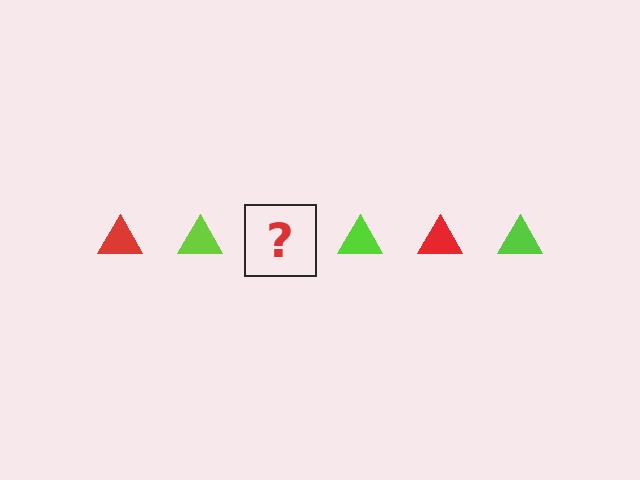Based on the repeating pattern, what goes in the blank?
The blank should be a red triangle.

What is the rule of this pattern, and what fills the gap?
The rule is that the pattern cycles through red, lime triangles. The gap should be filled with a red triangle.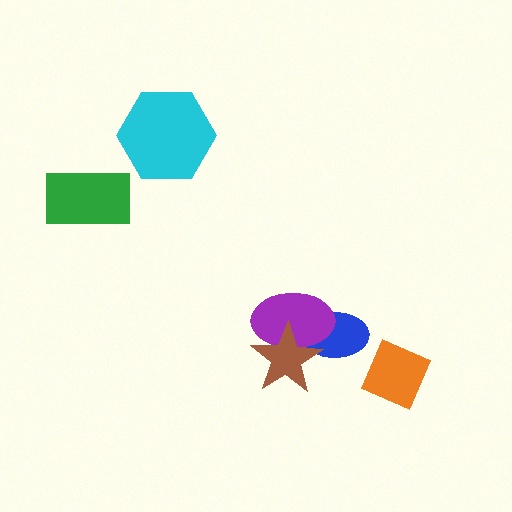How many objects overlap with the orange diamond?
0 objects overlap with the orange diamond.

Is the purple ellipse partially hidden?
Yes, it is partially covered by another shape.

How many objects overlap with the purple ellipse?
2 objects overlap with the purple ellipse.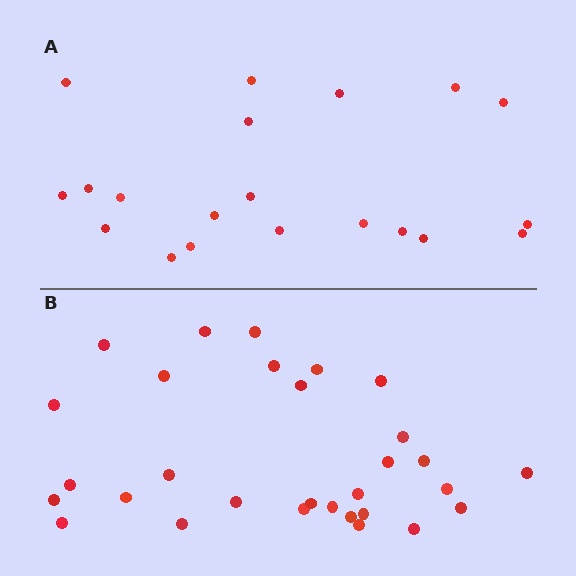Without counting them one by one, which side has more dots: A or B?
Region B (the bottom region) has more dots.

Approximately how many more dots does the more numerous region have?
Region B has roughly 10 or so more dots than region A.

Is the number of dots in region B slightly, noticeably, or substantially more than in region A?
Region B has substantially more. The ratio is roughly 1.5 to 1.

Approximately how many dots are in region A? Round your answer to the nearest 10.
About 20 dots.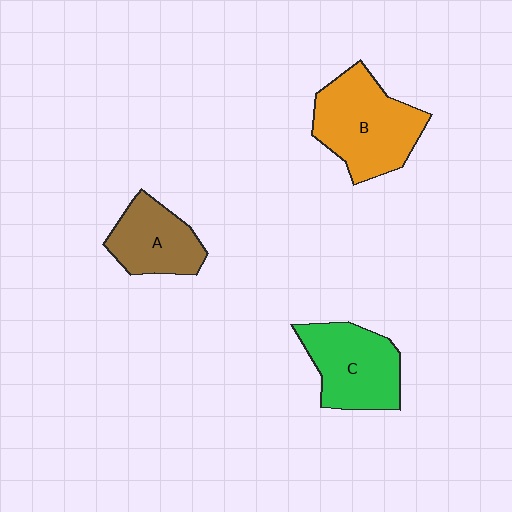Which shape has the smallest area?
Shape A (brown).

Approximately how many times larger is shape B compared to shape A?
Approximately 1.5 times.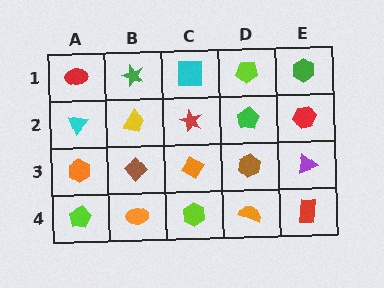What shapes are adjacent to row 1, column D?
A green pentagon (row 2, column D), a cyan square (row 1, column C), a green hexagon (row 1, column E).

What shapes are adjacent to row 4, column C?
An orange diamond (row 3, column C), an orange ellipse (row 4, column B), an orange semicircle (row 4, column D).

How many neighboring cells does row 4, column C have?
3.